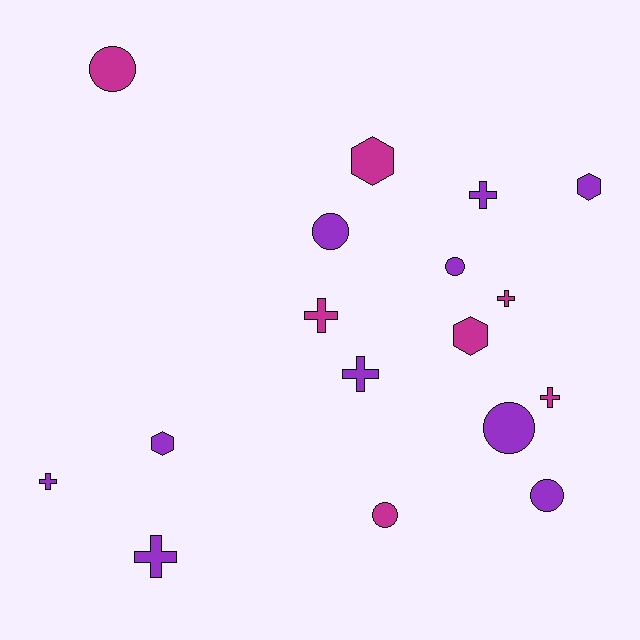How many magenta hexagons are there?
There are 2 magenta hexagons.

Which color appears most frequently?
Purple, with 10 objects.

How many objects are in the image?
There are 17 objects.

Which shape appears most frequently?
Cross, with 7 objects.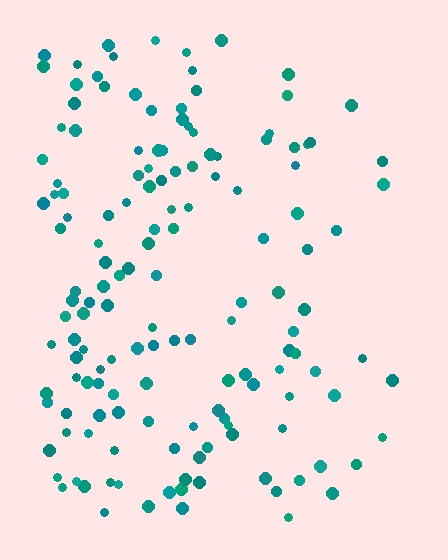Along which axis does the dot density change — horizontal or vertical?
Horizontal.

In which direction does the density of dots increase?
From right to left, with the left side densest.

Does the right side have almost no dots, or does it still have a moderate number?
Still a moderate number, just noticeably fewer than the left.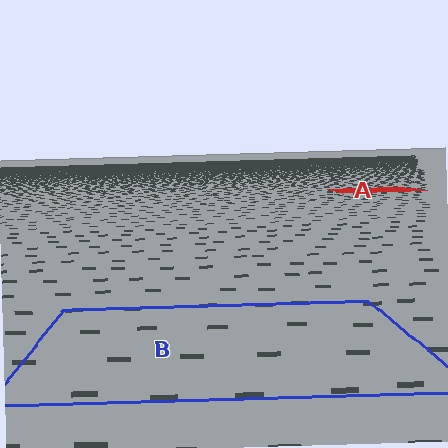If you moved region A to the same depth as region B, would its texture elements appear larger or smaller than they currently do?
They would appear larger. At a closer depth, the same texture elements are projected at a bigger on-screen size.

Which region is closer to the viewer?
Region B is closer. The texture elements there are larger and more spread out.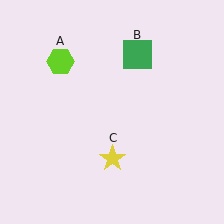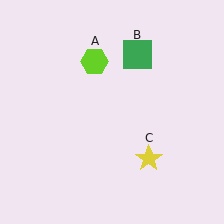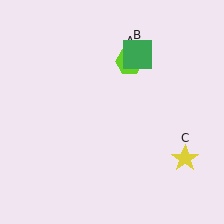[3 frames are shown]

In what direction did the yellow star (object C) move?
The yellow star (object C) moved right.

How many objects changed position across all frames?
2 objects changed position: lime hexagon (object A), yellow star (object C).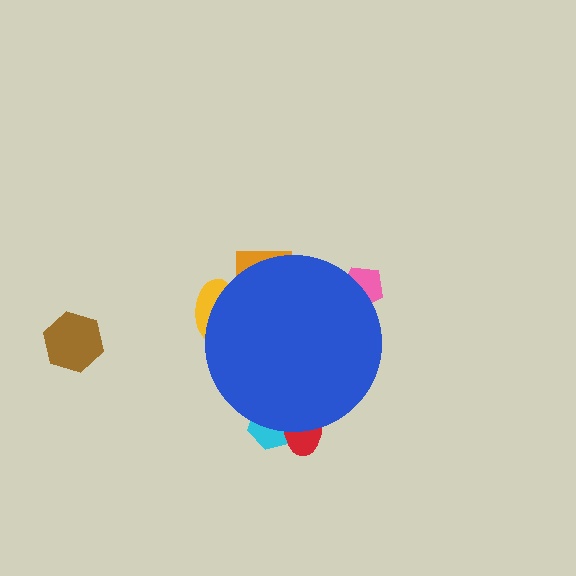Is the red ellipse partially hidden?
Yes, the red ellipse is partially hidden behind the blue circle.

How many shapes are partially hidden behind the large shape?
5 shapes are partially hidden.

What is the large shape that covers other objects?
A blue circle.